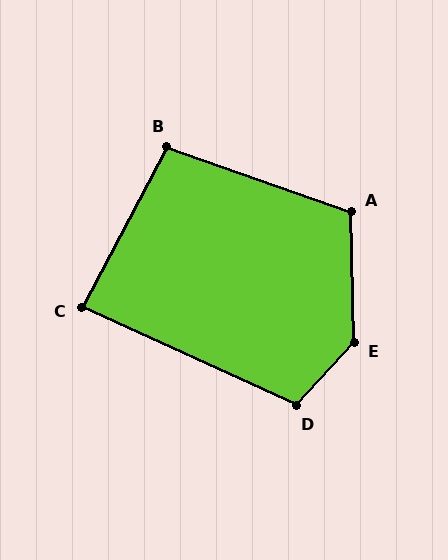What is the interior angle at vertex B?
Approximately 99 degrees (obtuse).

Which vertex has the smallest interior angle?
C, at approximately 87 degrees.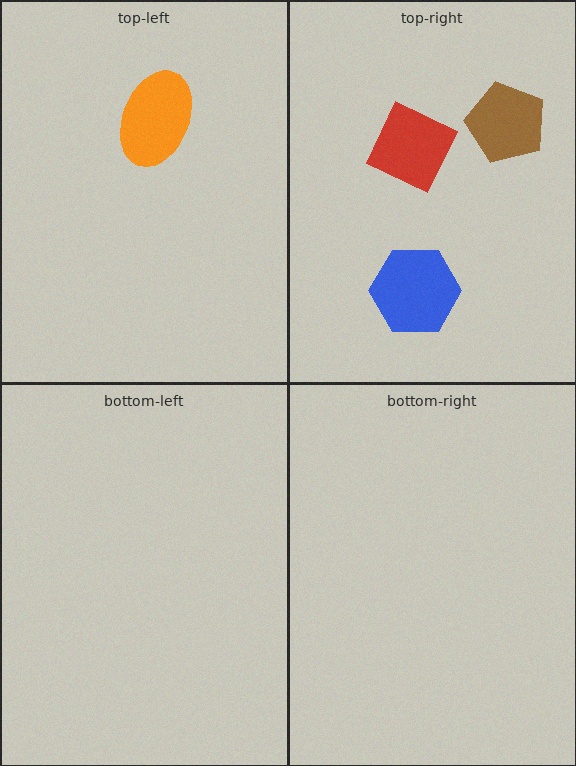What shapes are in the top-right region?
The blue hexagon, the brown pentagon, the red square.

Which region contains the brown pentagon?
The top-right region.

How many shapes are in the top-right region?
3.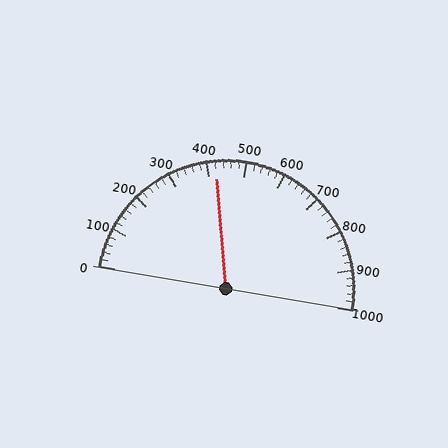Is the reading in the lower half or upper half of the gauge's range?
The reading is in the lower half of the range (0 to 1000).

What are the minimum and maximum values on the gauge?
The gauge ranges from 0 to 1000.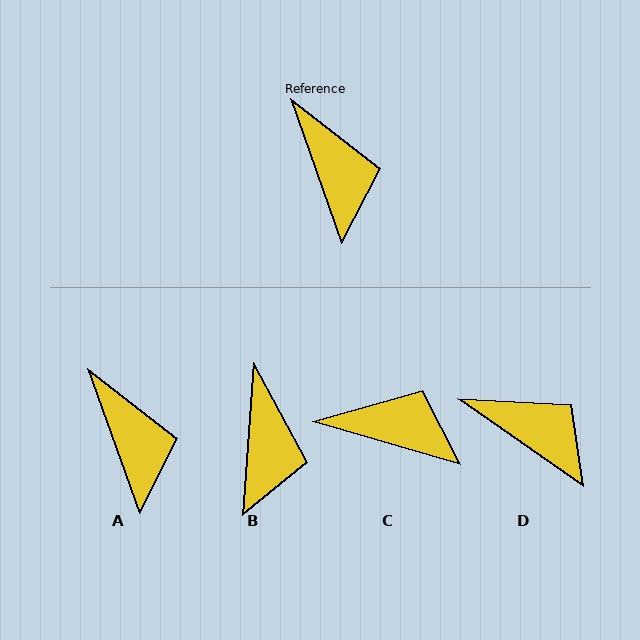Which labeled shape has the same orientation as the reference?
A.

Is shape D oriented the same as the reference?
No, it is off by about 35 degrees.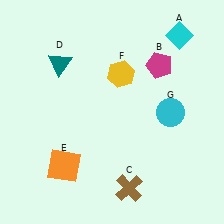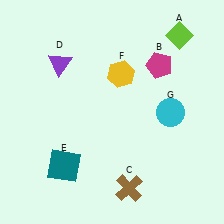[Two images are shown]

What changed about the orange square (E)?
In Image 1, E is orange. In Image 2, it changed to teal.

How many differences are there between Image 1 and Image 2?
There are 3 differences between the two images.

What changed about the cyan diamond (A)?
In Image 1, A is cyan. In Image 2, it changed to lime.